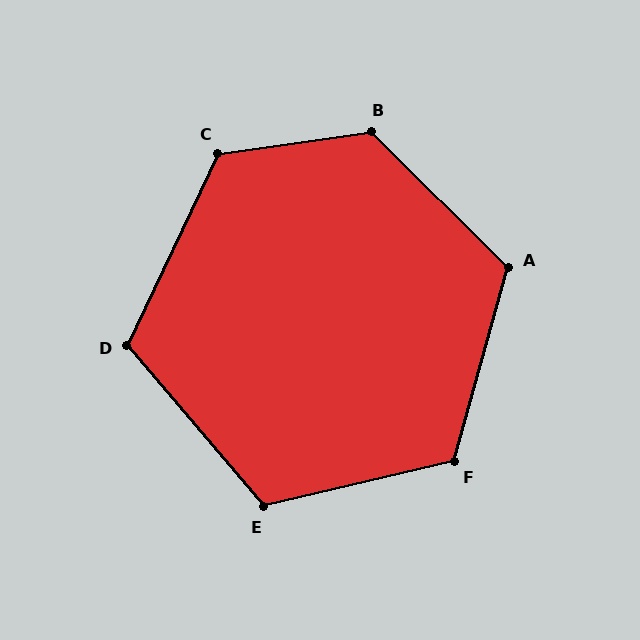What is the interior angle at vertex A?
Approximately 119 degrees (obtuse).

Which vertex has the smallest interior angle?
D, at approximately 114 degrees.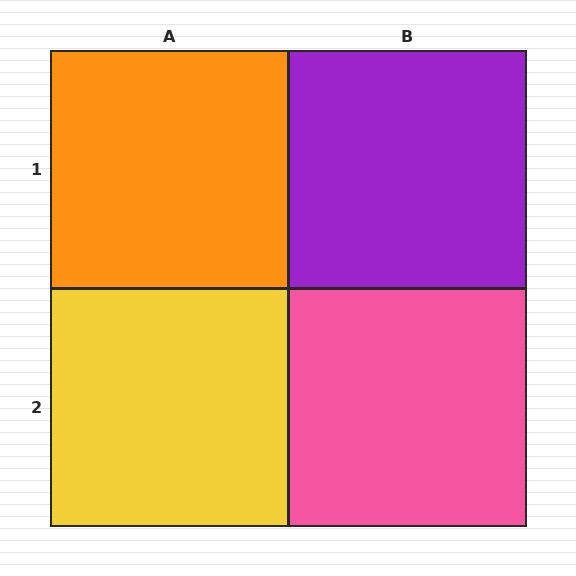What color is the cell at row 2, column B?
Pink.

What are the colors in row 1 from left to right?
Orange, purple.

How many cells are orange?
1 cell is orange.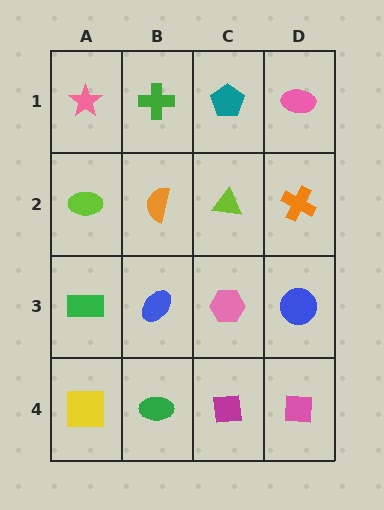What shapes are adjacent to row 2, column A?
A pink star (row 1, column A), a green rectangle (row 3, column A), an orange semicircle (row 2, column B).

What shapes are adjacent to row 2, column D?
A pink ellipse (row 1, column D), a blue circle (row 3, column D), a lime triangle (row 2, column C).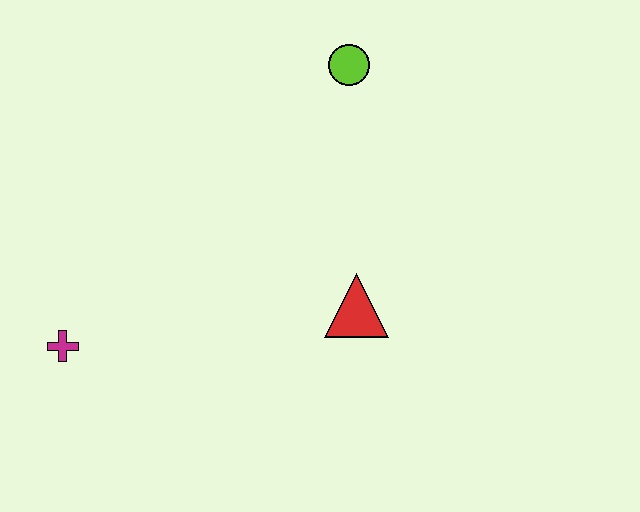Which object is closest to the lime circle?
The red triangle is closest to the lime circle.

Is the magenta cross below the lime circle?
Yes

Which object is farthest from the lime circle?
The magenta cross is farthest from the lime circle.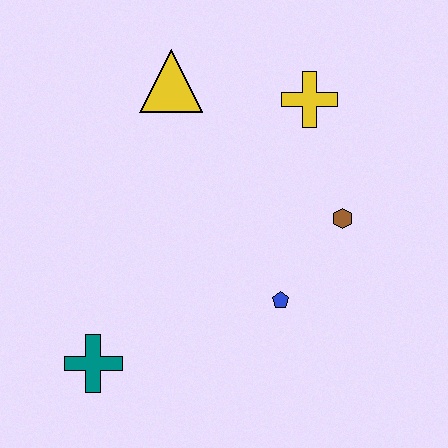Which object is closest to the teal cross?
The blue pentagon is closest to the teal cross.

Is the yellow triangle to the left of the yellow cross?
Yes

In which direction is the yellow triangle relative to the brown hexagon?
The yellow triangle is to the left of the brown hexagon.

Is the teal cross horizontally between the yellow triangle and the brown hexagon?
No